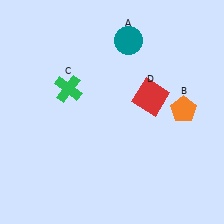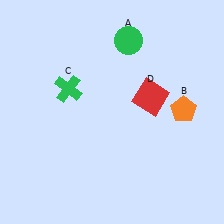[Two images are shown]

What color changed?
The circle (A) changed from teal in Image 1 to green in Image 2.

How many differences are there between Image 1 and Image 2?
There is 1 difference between the two images.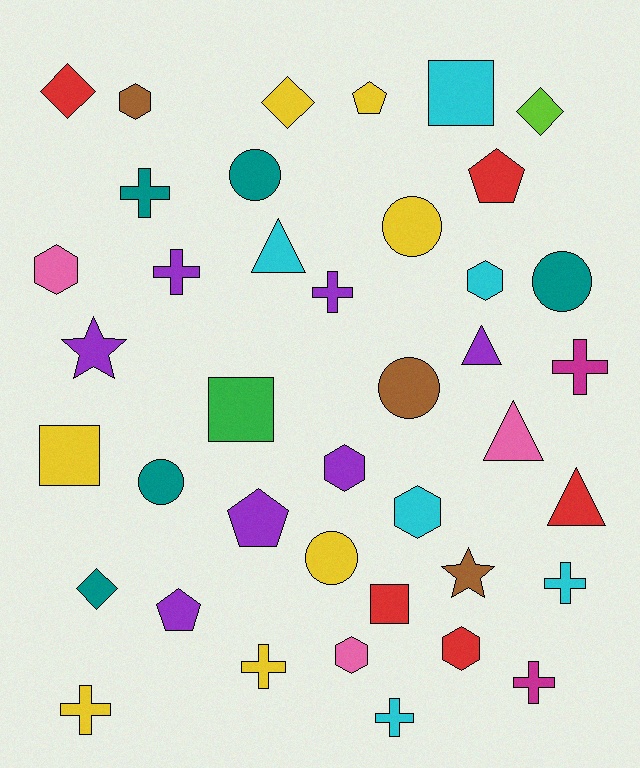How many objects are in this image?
There are 40 objects.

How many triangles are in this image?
There are 4 triangles.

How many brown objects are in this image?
There are 3 brown objects.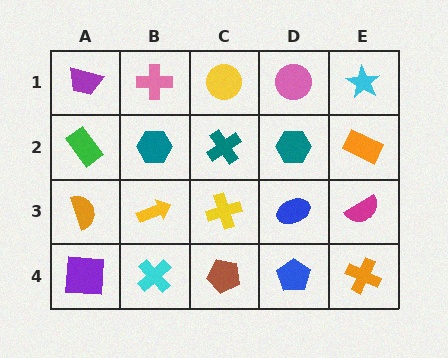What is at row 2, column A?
A green rectangle.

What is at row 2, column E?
An orange rectangle.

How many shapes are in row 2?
5 shapes.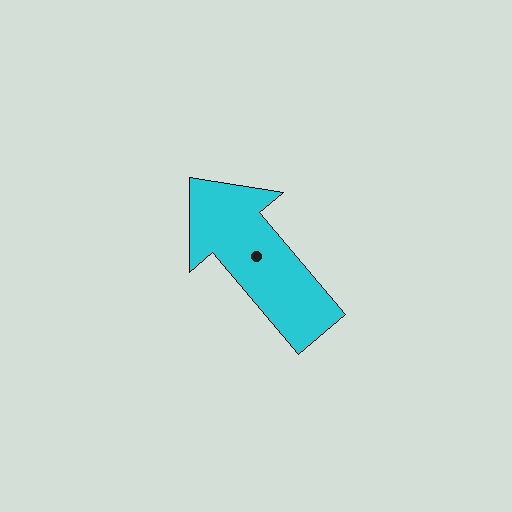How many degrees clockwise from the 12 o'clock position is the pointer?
Approximately 320 degrees.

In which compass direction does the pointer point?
Northwest.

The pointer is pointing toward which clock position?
Roughly 11 o'clock.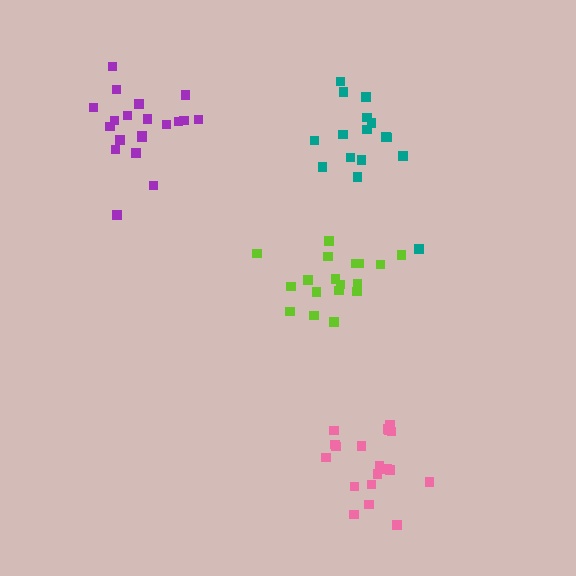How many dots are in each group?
Group 1: 16 dots, Group 2: 19 dots, Group 3: 18 dots, Group 4: 20 dots (73 total).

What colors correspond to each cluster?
The clusters are colored: teal, pink, lime, purple.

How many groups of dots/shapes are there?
There are 4 groups.